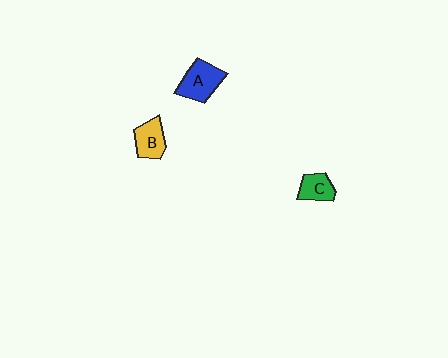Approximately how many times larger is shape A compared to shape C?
Approximately 1.5 times.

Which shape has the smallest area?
Shape C (green).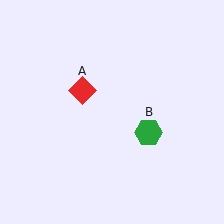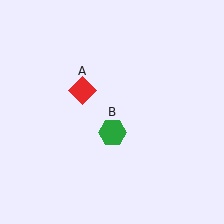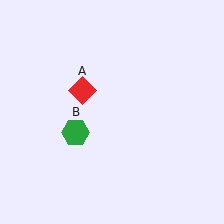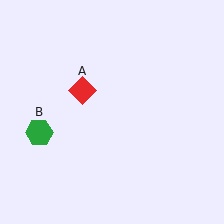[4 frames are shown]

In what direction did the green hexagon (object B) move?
The green hexagon (object B) moved left.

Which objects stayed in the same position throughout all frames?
Red diamond (object A) remained stationary.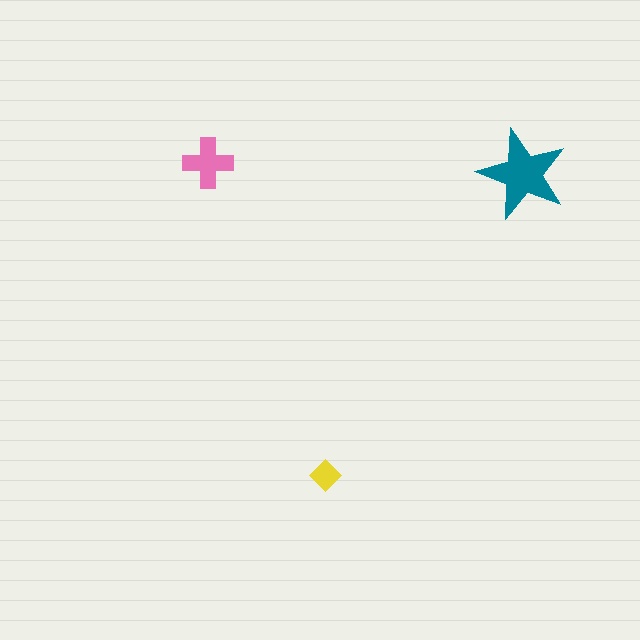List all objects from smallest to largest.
The yellow diamond, the pink cross, the teal star.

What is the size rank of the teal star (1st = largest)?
1st.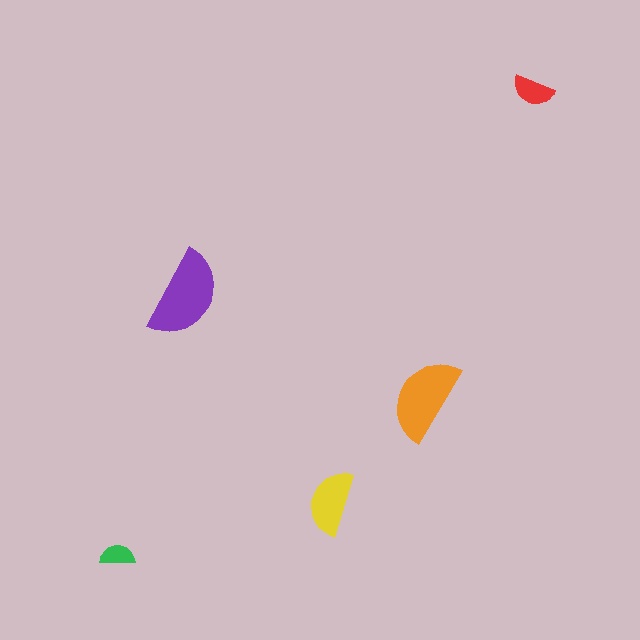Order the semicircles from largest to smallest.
the purple one, the orange one, the yellow one, the red one, the green one.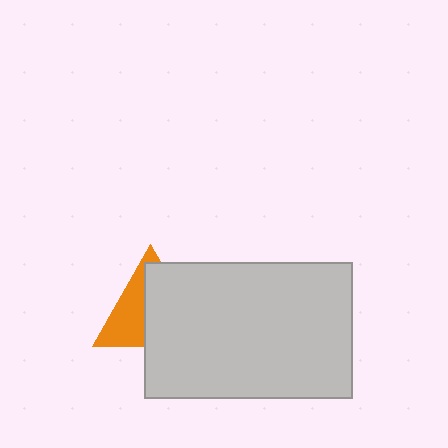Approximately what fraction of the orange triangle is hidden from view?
Roughly 59% of the orange triangle is hidden behind the light gray rectangle.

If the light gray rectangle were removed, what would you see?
You would see the complete orange triangle.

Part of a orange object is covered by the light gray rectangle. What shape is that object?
It is a triangle.